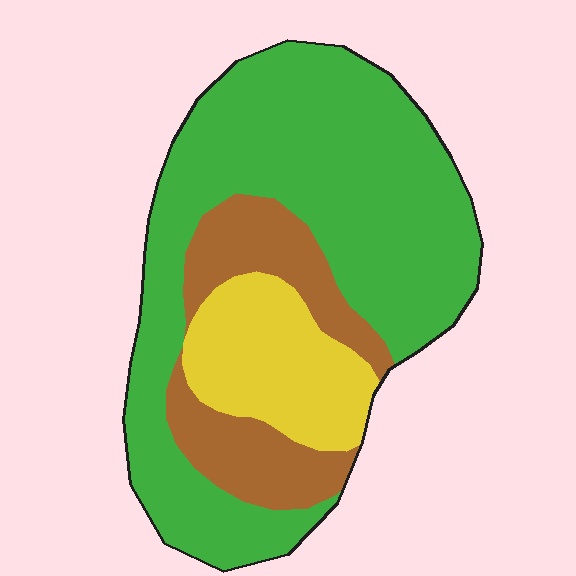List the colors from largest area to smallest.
From largest to smallest: green, brown, yellow.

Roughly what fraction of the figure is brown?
Brown takes up about one fifth (1/5) of the figure.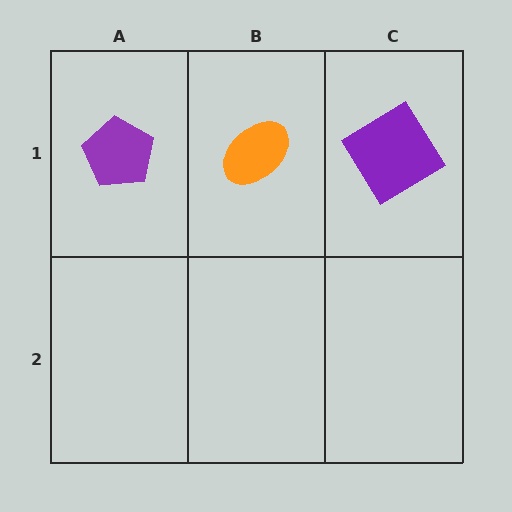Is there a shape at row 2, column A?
No, that cell is empty.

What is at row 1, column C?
A purple diamond.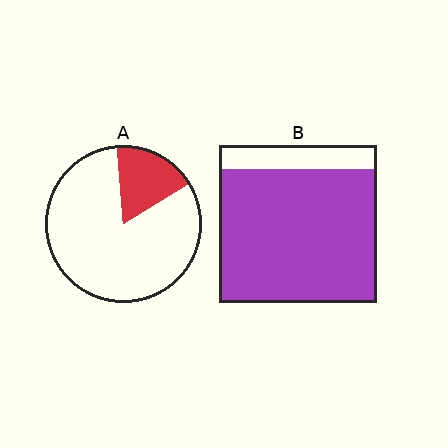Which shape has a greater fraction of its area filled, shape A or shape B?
Shape B.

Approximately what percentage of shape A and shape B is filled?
A is approximately 20% and B is approximately 85%.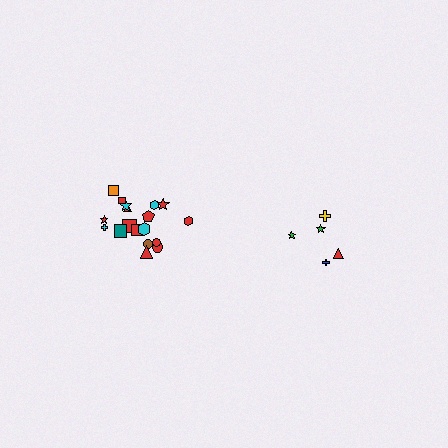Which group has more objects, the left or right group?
The left group.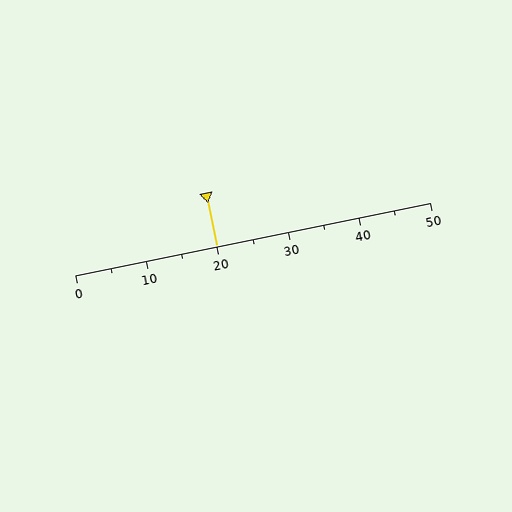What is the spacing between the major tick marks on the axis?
The major ticks are spaced 10 apart.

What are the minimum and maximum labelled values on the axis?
The axis runs from 0 to 50.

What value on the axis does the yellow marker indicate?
The marker indicates approximately 20.